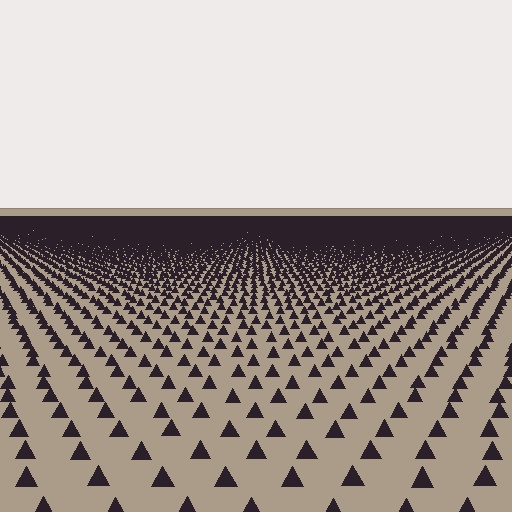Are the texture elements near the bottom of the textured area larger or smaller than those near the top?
Larger. Near the bottom, elements are closer to the viewer and appear at a bigger on-screen size.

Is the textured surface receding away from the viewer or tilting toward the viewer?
The surface is receding away from the viewer. Texture elements get smaller and denser toward the top.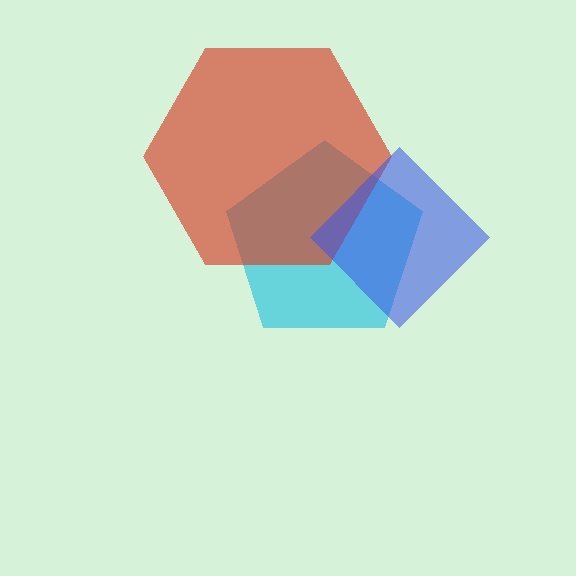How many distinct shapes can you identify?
There are 3 distinct shapes: a cyan pentagon, a red hexagon, a blue diamond.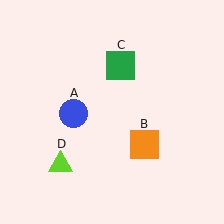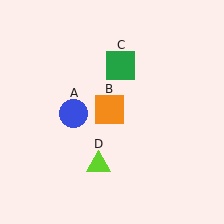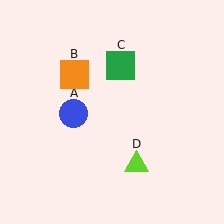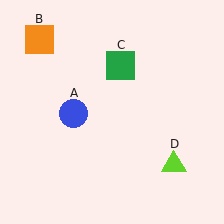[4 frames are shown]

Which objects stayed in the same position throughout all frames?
Blue circle (object A) and green square (object C) remained stationary.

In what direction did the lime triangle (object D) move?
The lime triangle (object D) moved right.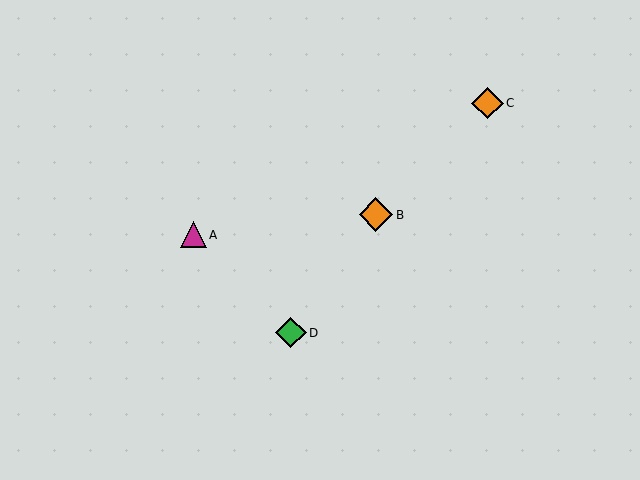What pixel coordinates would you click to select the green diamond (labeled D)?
Click at (291, 333) to select the green diamond D.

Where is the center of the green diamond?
The center of the green diamond is at (291, 333).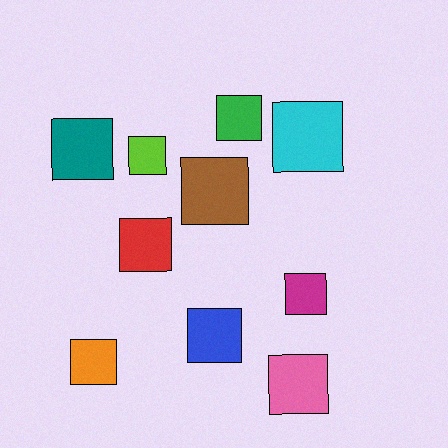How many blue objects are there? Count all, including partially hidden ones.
There is 1 blue object.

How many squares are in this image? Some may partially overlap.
There are 10 squares.